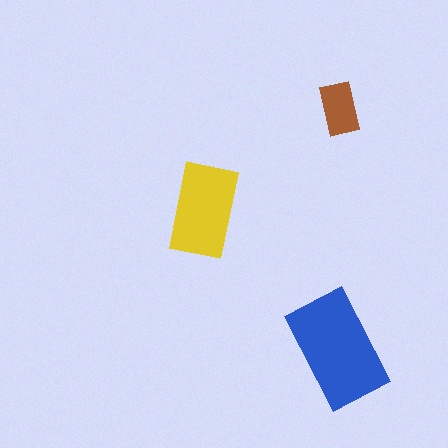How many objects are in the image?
There are 3 objects in the image.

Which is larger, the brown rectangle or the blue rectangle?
The blue one.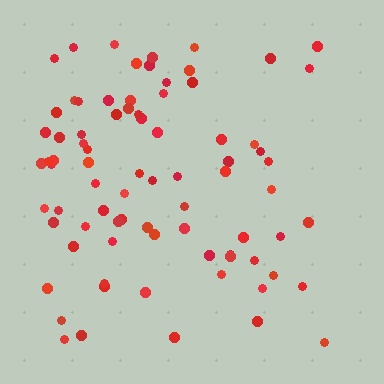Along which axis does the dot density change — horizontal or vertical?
Horizontal.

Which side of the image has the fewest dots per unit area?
The right.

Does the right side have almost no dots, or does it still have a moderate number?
Still a moderate number, just noticeably fewer than the left.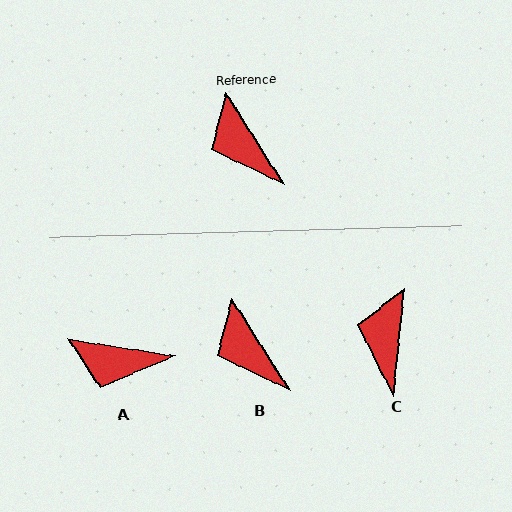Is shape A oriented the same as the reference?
No, it is off by about 49 degrees.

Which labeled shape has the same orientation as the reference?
B.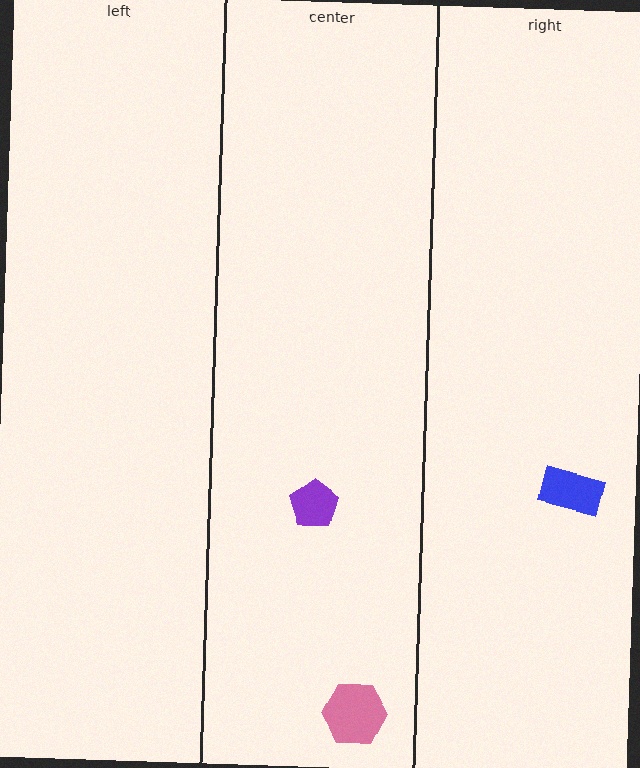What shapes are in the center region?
The pink hexagon, the purple pentagon.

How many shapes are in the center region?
2.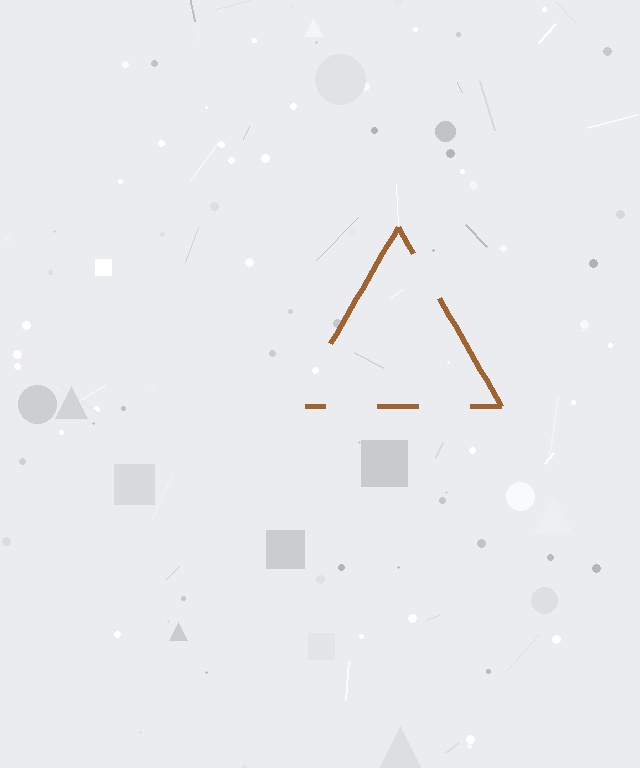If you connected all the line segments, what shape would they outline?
They would outline a triangle.